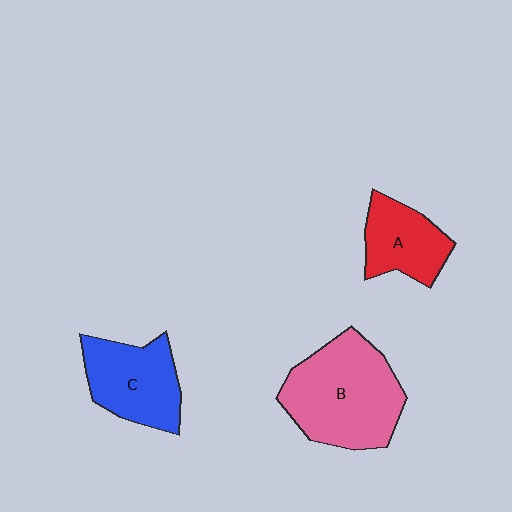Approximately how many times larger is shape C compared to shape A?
Approximately 1.3 times.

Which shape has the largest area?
Shape B (pink).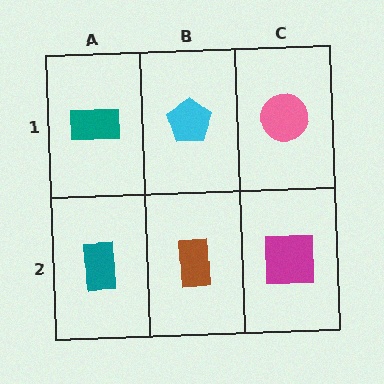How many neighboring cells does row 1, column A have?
2.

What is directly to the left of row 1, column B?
A teal rectangle.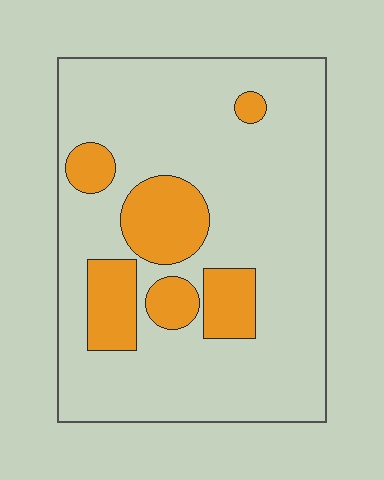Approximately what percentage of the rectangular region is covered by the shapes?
Approximately 20%.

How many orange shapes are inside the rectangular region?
6.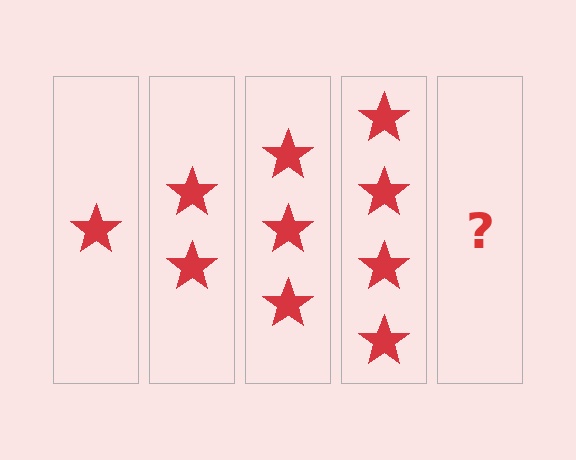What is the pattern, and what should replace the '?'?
The pattern is that each step adds one more star. The '?' should be 5 stars.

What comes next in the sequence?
The next element should be 5 stars.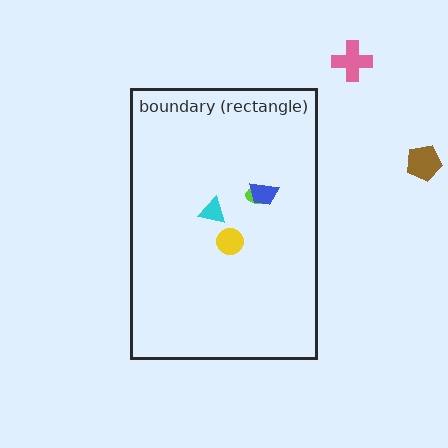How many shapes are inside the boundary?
4 inside, 2 outside.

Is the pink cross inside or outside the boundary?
Outside.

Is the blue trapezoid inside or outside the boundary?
Inside.